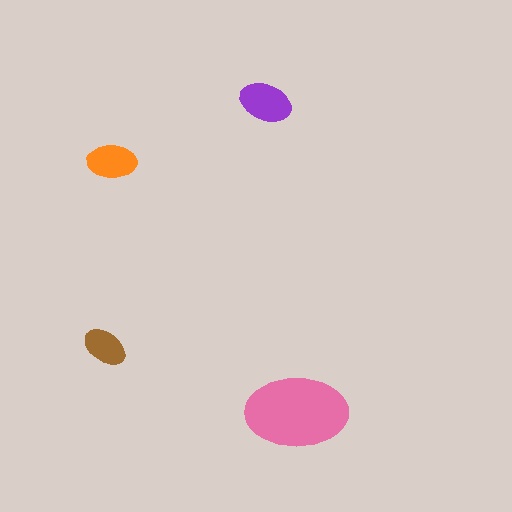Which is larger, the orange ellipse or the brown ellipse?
The orange one.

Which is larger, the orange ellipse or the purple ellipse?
The purple one.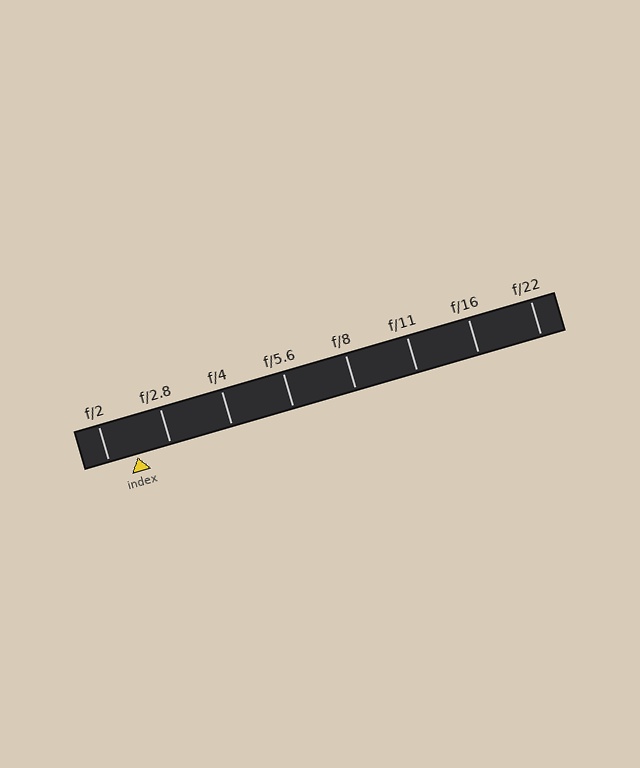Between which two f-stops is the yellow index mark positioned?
The index mark is between f/2 and f/2.8.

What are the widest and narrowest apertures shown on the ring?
The widest aperture shown is f/2 and the narrowest is f/22.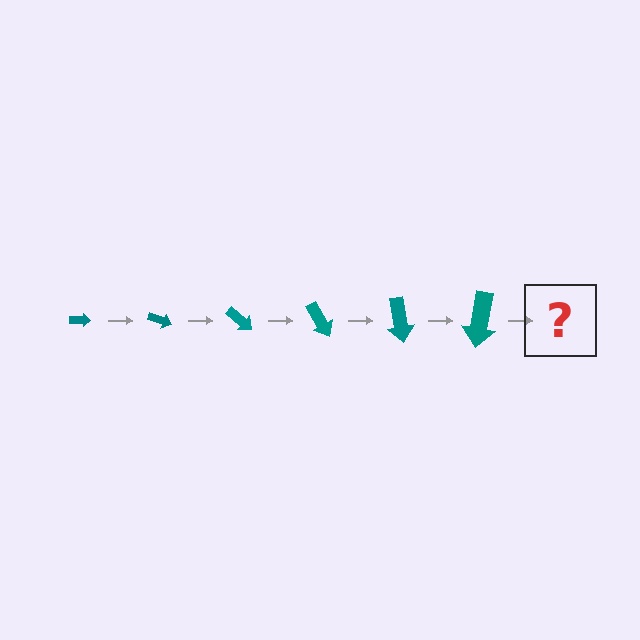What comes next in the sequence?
The next element should be an arrow, larger than the previous one and rotated 120 degrees from the start.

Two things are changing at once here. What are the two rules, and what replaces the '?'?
The two rules are that the arrow grows larger each step and it rotates 20 degrees each step. The '?' should be an arrow, larger than the previous one and rotated 120 degrees from the start.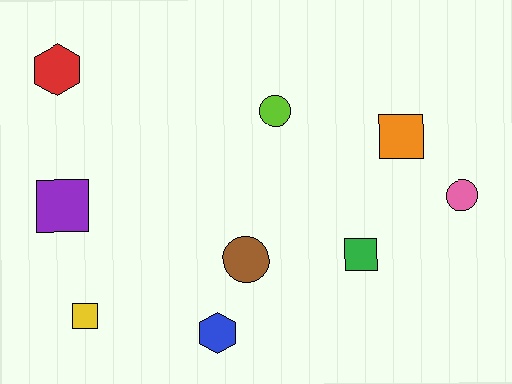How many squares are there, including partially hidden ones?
There are 4 squares.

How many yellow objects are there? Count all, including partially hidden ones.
There is 1 yellow object.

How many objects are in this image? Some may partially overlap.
There are 9 objects.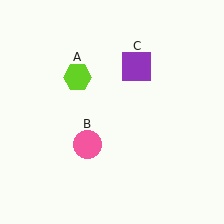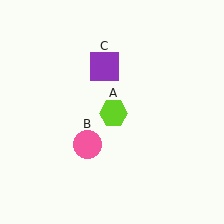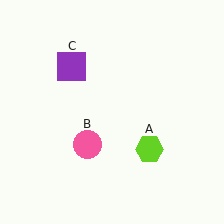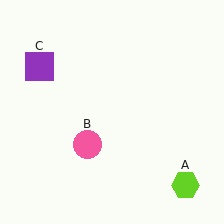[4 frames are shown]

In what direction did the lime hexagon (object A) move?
The lime hexagon (object A) moved down and to the right.